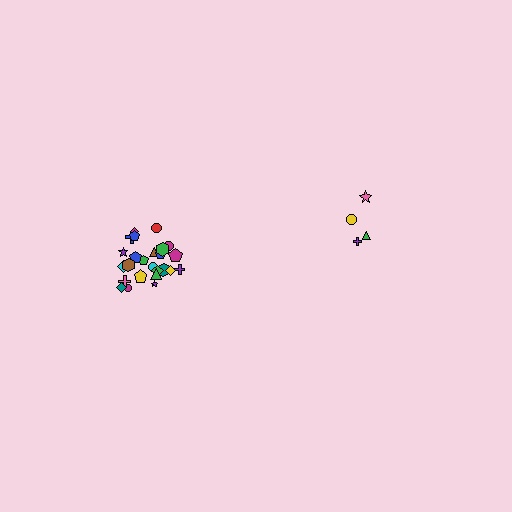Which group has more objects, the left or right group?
The left group.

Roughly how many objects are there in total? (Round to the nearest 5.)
Roughly 30 objects in total.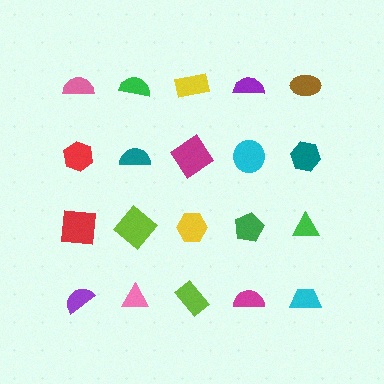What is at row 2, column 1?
A red hexagon.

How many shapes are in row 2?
5 shapes.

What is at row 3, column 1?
A red square.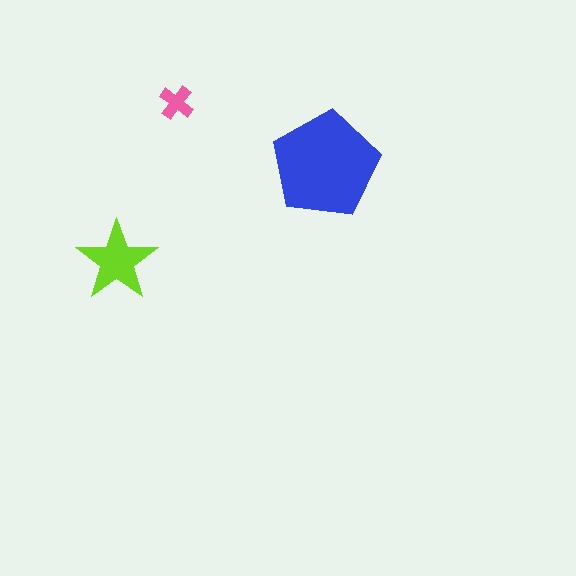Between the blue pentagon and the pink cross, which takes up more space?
The blue pentagon.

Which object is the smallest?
The pink cross.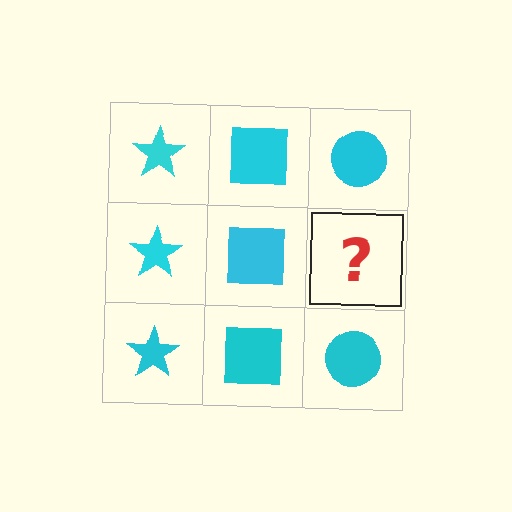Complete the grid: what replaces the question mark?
The question mark should be replaced with a cyan circle.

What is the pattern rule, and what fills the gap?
The rule is that each column has a consistent shape. The gap should be filled with a cyan circle.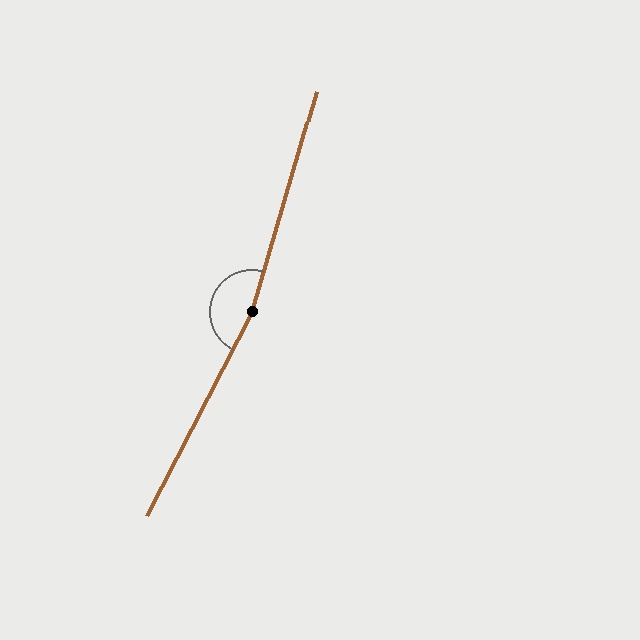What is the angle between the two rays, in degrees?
Approximately 169 degrees.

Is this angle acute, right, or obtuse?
It is obtuse.